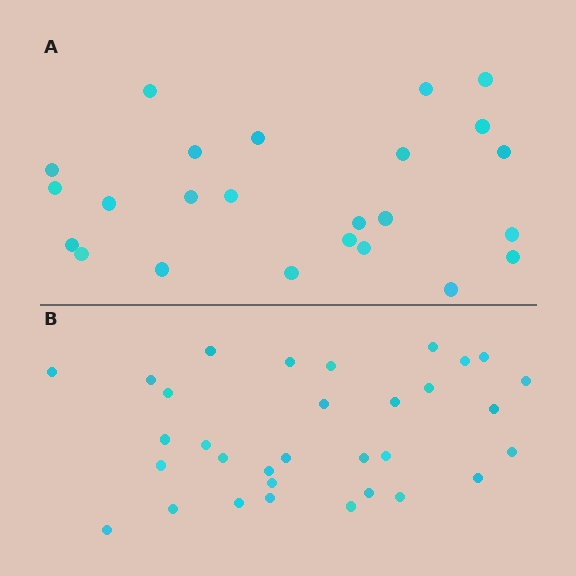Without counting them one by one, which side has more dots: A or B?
Region B (the bottom region) has more dots.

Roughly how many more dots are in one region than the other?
Region B has roughly 8 or so more dots than region A.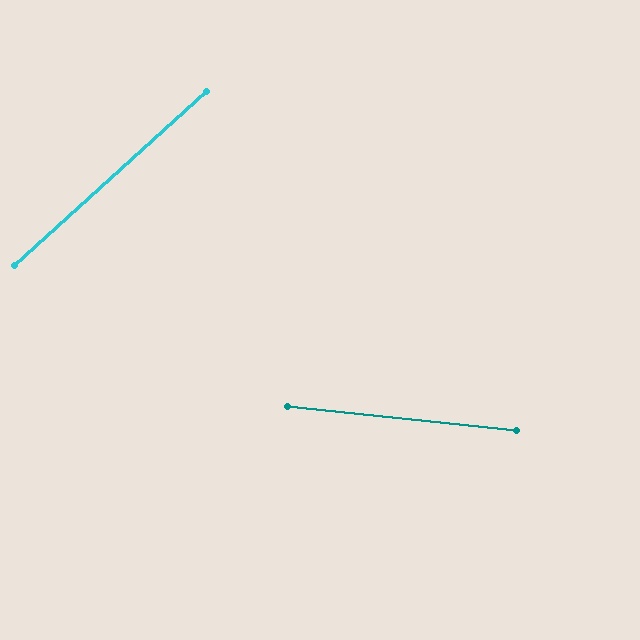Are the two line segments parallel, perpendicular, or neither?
Neither parallel nor perpendicular — they differ by about 48°.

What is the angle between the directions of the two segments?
Approximately 48 degrees.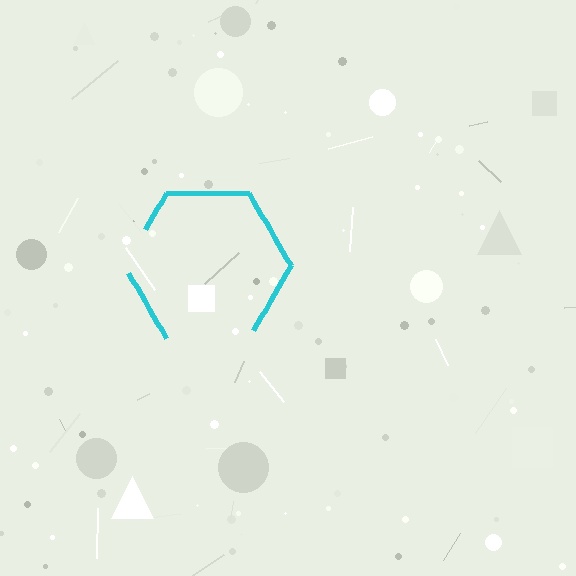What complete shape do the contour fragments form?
The contour fragments form a hexagon.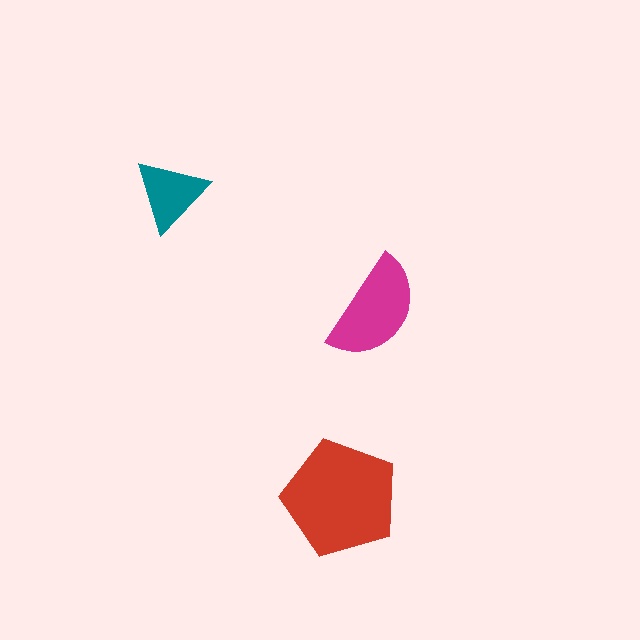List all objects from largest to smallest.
The red pentagon, the magenta semicircle, the teal triangle.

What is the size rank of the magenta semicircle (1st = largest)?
2nd.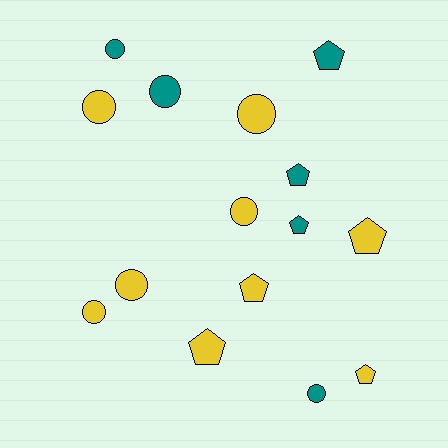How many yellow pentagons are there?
There are 4 yellow pentagons.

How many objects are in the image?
There are 15 objects.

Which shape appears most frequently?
Circle, with 8 objects.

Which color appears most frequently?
Yellow, with 9 objects.